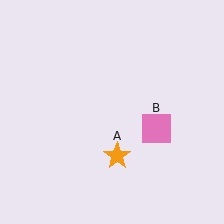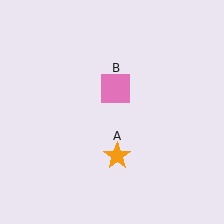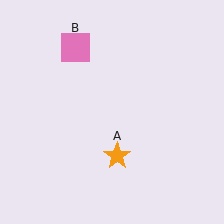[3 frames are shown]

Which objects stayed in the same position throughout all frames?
Orange star (object A) remained stationary.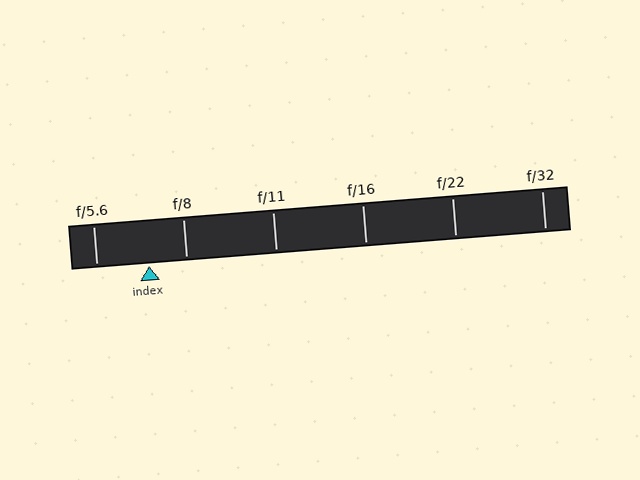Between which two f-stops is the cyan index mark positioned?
The index mark is between f/5.6 and f/8.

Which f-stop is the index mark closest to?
The index mark is closest to f/8.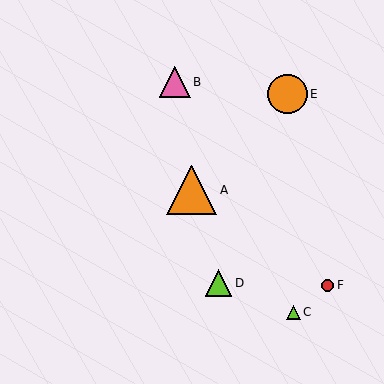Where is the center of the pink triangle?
The center of the pink triangle is at (175, 82).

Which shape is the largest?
The orange triangle (labeled A) is the largest.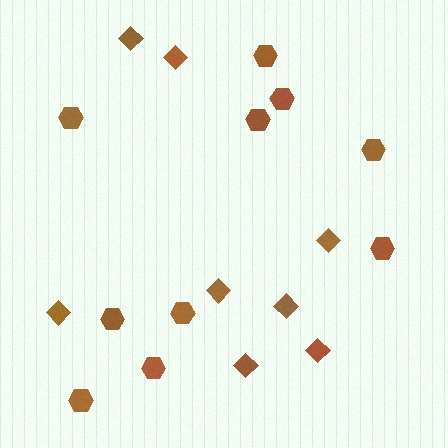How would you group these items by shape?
There are 2 groups: one group of diamonds (8) and one group of hexagons (10).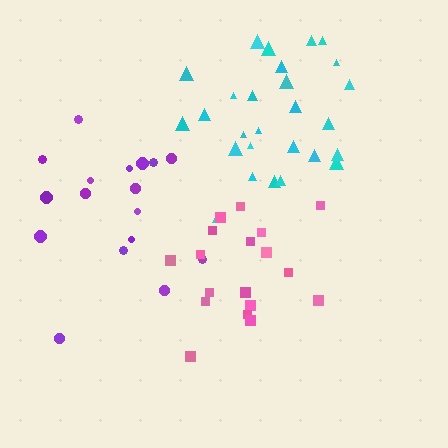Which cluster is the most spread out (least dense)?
Purple.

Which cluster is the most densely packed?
Cyan.